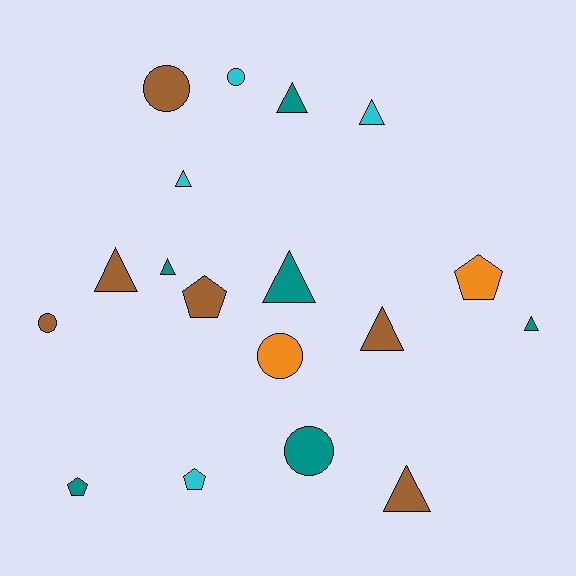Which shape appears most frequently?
Triangle, with 9 objects.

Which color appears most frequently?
Teal, with 6 objects.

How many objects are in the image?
There are 18 objects.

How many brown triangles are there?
There are 3 brown triangles.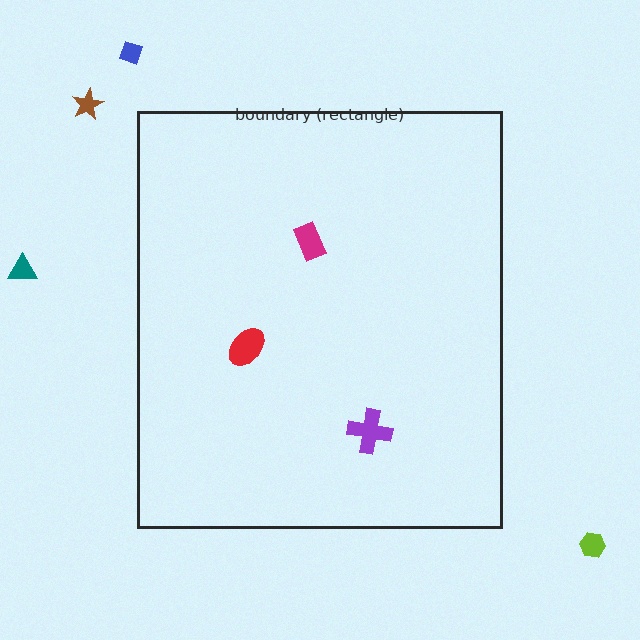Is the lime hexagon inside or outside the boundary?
Outside.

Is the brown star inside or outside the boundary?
Outside.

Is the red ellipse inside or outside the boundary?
Inside.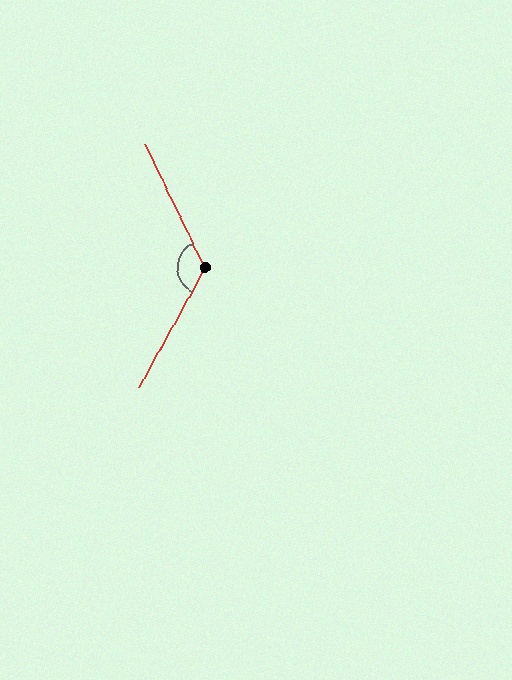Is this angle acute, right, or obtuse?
It is obtuse.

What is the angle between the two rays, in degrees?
Approximately 125 degrees.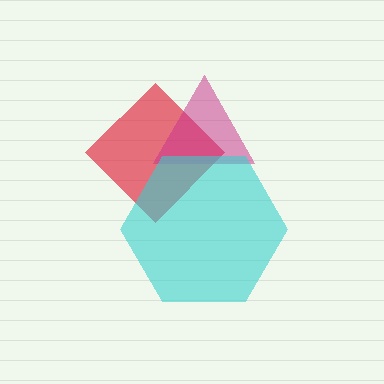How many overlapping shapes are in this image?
There are 3 overlapping shapes in the image.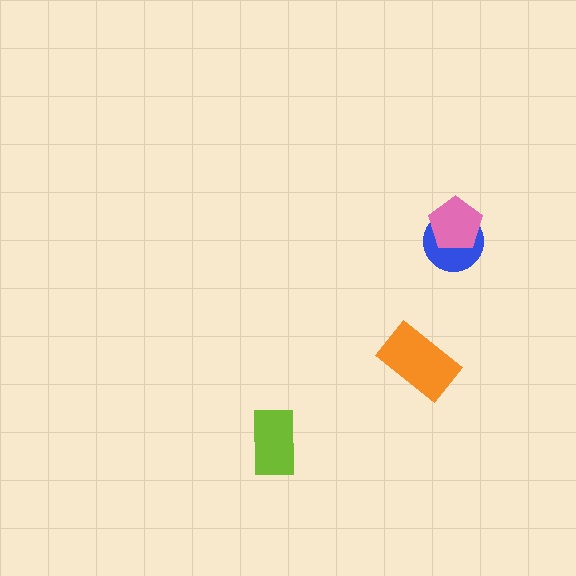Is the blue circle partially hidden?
Yes, it is partially covered by another shape.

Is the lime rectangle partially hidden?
No, no other shape covers it.